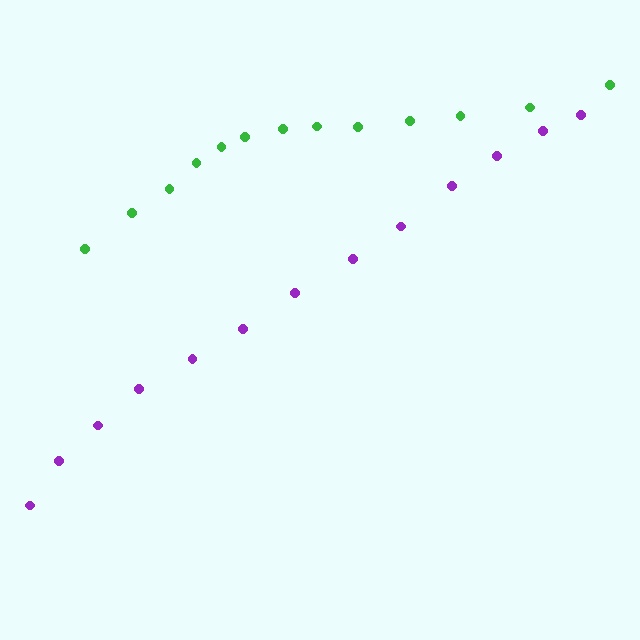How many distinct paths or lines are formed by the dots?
There are 2 distinct paths.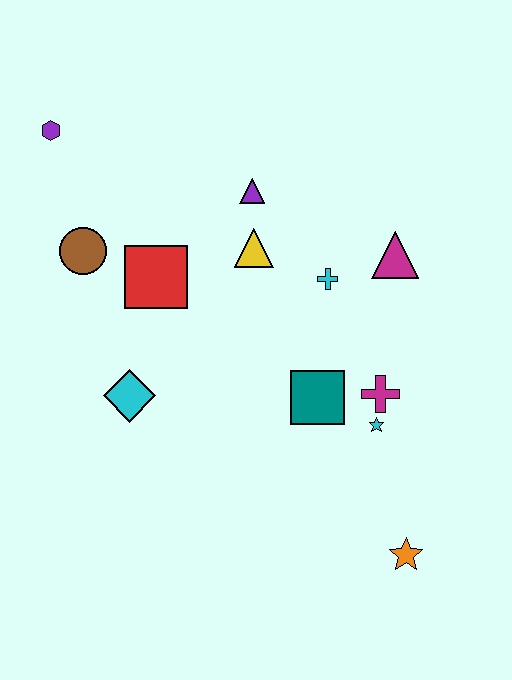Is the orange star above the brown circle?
No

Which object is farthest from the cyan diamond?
The orange star is farthest from the cyan diamond.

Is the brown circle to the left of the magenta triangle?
Yes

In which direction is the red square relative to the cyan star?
The red square is to the left of the cyan star.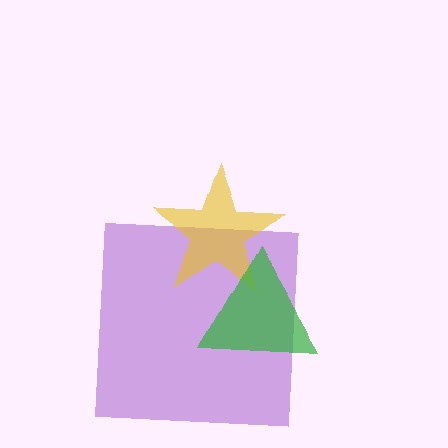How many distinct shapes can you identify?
There are 3 distinct shapes: a purple square, a yellow star, a green triangle.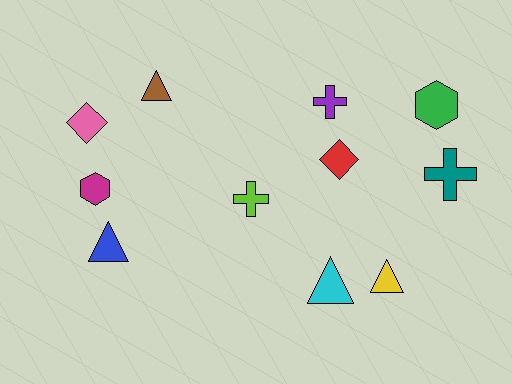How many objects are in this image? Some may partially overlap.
There are 11 objects.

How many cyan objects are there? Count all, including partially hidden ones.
There is 1 cyan object.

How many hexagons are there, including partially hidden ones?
There are 2 hexagons.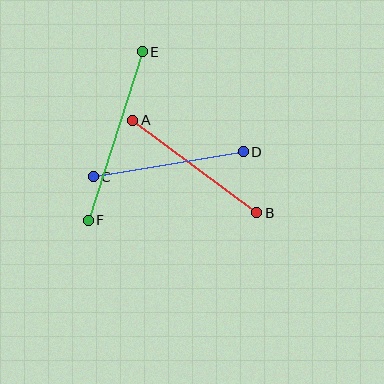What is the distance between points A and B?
The distance is approximately 155 pixels.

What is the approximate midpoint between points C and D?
The midpoint is at approximately (168, 164) pixels.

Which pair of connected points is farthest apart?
Points E and F are farthest apart.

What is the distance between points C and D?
The distance is approximately 152 pixels.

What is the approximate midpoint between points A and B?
The midpoint is at approximately (195, 167) pixels.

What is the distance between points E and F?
The distance is approximately 177 pixels.